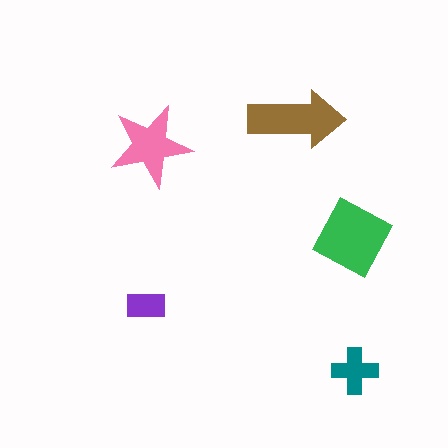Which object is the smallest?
The purple rectangle.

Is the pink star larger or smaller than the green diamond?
Smaller.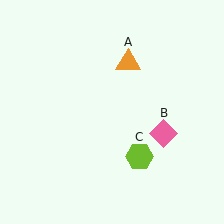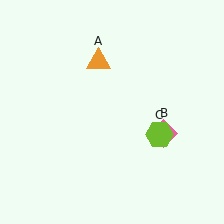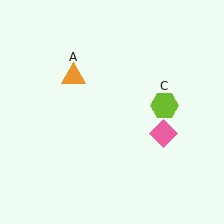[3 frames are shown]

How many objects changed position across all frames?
2 objects changed position: orange triangle (object A), lime hexagon (object C).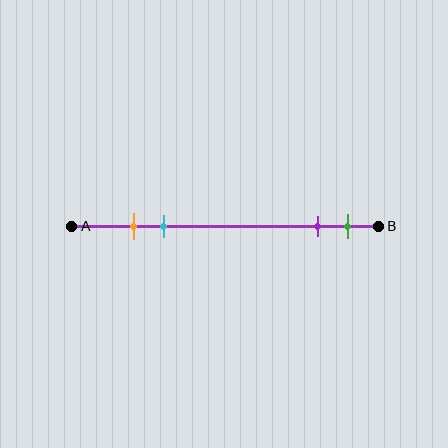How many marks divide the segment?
There are 4 marks dividing the segment.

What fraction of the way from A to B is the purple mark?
The purple mark is approximately 80% (0.8) of the way from A to B.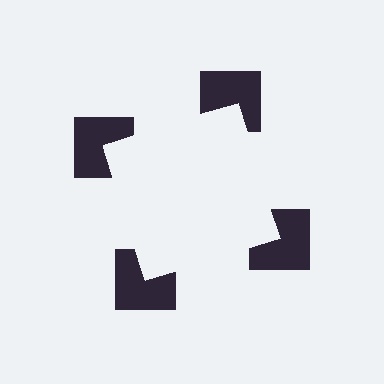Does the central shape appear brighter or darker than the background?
It typically appears slightly brighter than the background, even though no actual brightness change is drawn.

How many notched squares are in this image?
There are 4 — one at each vertex of the illusory square.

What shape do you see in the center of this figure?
An illusory square — its edges are inferred from the aligned wedge cuts in the notched squares, not physically drawn.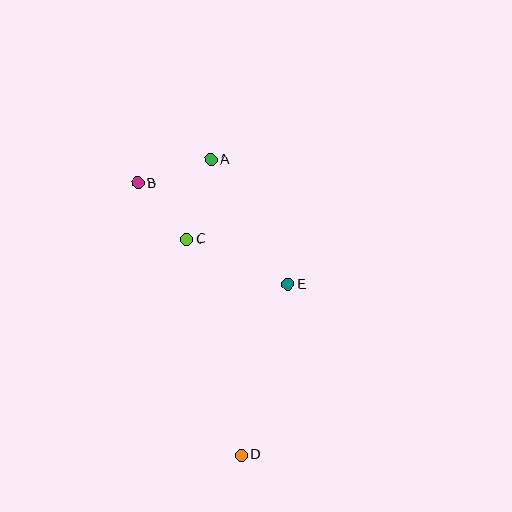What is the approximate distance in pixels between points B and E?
The distance between B and E is approximately 181 pixels.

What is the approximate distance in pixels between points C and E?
The distance between C and E is approximately 111 pixels.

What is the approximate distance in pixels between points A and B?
The distance between A and B is approximately 77 pixels.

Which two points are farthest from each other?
Points A and D are farthest from each other.